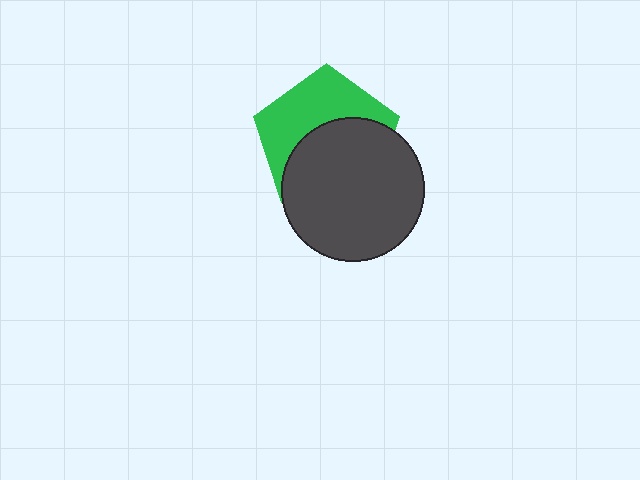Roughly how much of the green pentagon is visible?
About half of it is visible (roughly 46%).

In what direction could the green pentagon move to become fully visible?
The green pentagon could move up. That would shift it out from behind the dark gray circle entirely.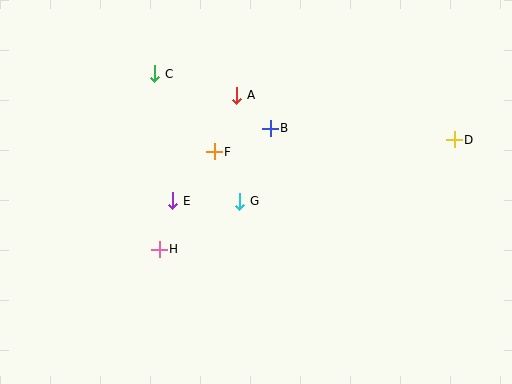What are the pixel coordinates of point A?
Point A is at (237, 95).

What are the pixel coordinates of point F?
Point F is at (214, 152).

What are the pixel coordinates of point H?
Point H is at (159, 249).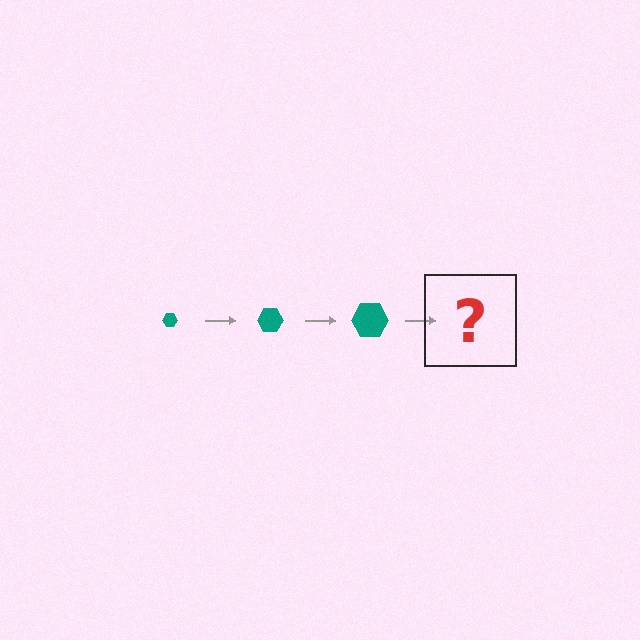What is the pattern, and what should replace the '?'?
The pattern is that the hexagon gets progressively larger each step. The '?' should be a teal hexagon, larger than the previous one.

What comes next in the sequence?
The next element should be a teal hexagon, larger than the previous one.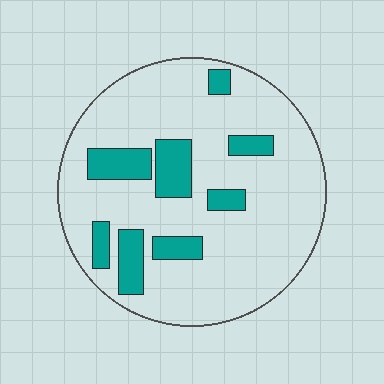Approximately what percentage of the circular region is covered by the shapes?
Approximately 20%.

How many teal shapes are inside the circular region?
8.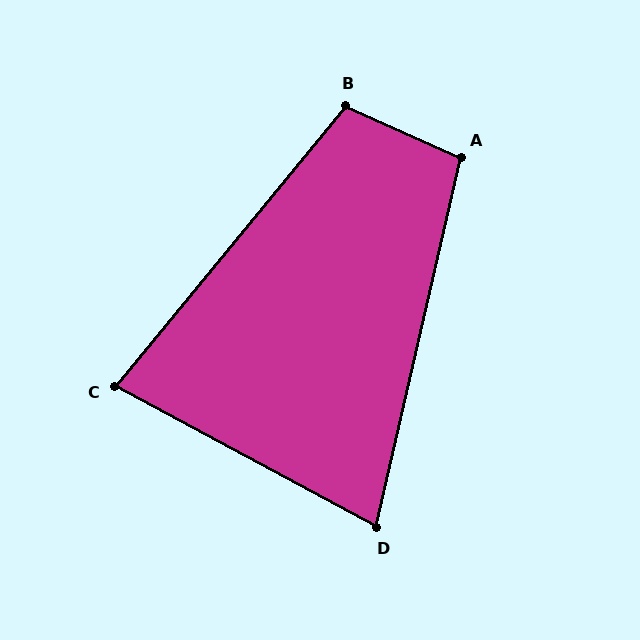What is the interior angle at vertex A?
Approximately 101 degrees (obtuse).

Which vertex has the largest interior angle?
B, at approximately 105 degrees.